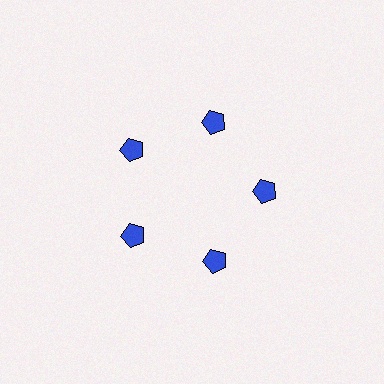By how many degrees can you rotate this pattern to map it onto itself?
The pattern maps onto itself every 72 degrees of rotation.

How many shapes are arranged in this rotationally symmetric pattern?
There are 5 shapes, arranged in 5 groups of 1.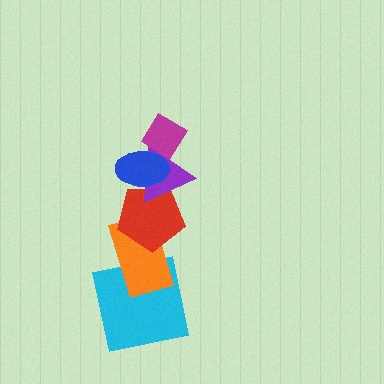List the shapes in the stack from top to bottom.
From top to bottom: the magenta diamond, the blue ellipse, the purple triangle, the red pentagon, the orange rectangle, the cyan square.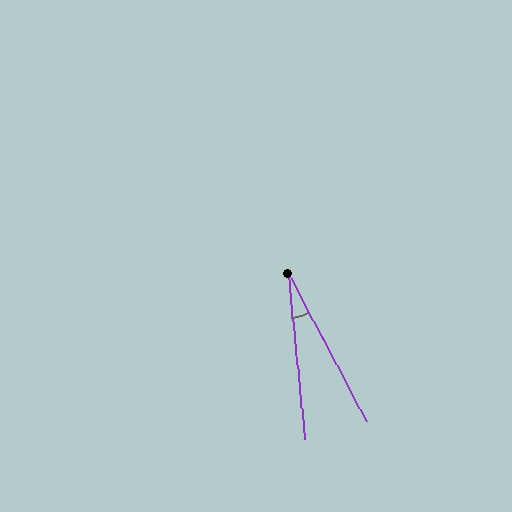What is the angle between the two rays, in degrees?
Approximately 22 degrees.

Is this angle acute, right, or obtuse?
It is acute.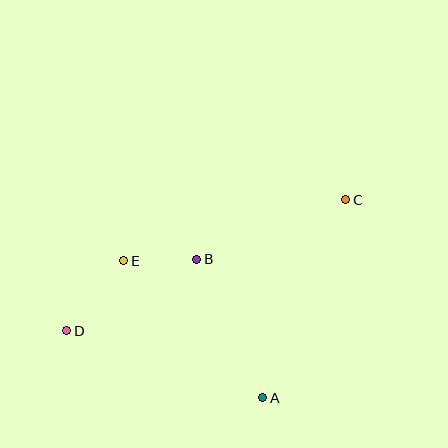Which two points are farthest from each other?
Points C and D are farthest from each other.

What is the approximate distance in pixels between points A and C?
The distance between A and C is approximately 214 pixels.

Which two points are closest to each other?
Points B and E are closest to each other.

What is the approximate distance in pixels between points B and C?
The distance between B and C is approximately 160 pixels.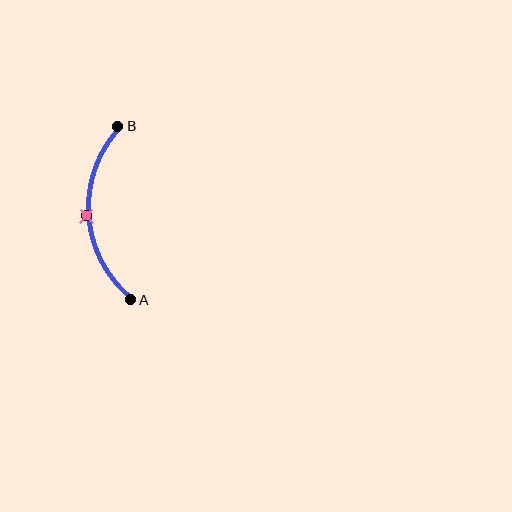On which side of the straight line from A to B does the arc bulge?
The arc bulges to the left of the straight line connecting A and B.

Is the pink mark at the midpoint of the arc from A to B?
Yes. The pink mark lies on the arc at equal arc-length from both A and B — it is the arc midpoint.